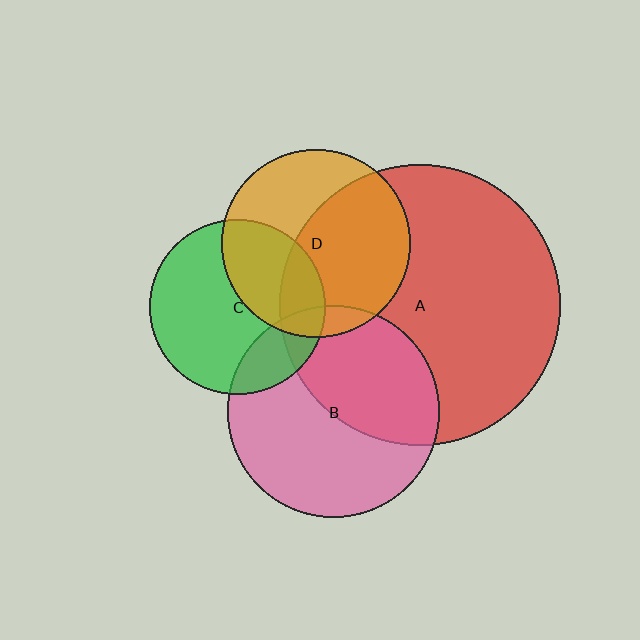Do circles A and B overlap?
Yes.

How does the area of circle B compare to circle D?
Approximately 1.3 times.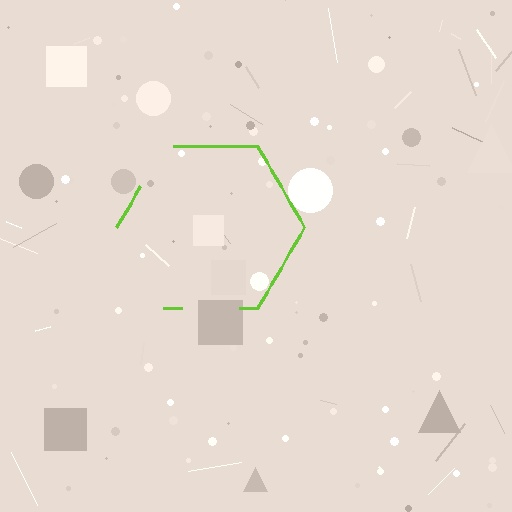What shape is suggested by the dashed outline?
The dashed outline suggests a hexagon.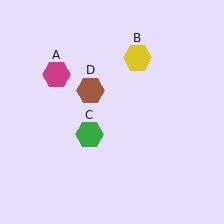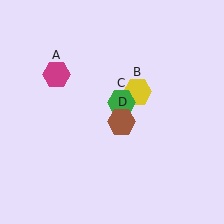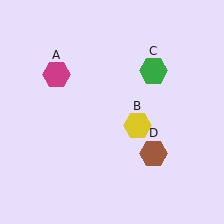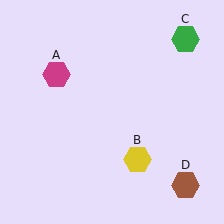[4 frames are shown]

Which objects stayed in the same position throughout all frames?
Magenta hexagon (object A) remained stationary.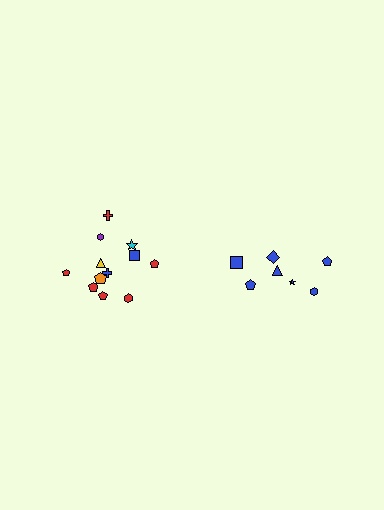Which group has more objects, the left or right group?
The left group.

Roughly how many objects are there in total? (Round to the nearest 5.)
Roughly 20 objects in total.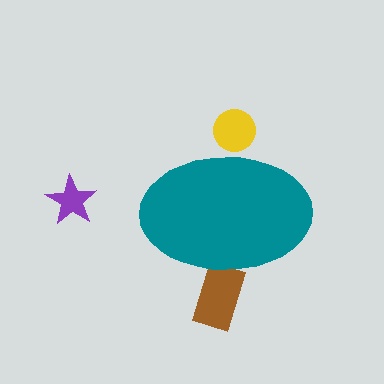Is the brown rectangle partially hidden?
Yes, the brown rectangle is partially hidden behind the teal ellipse.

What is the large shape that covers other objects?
A teal ellipse.